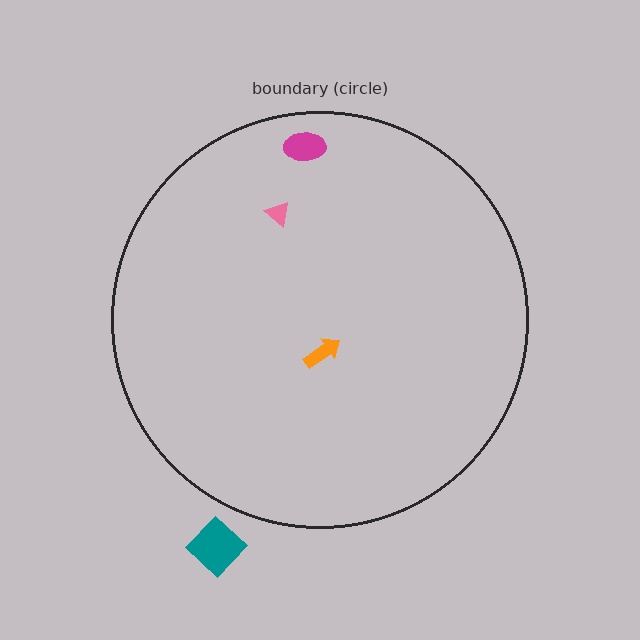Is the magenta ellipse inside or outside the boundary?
Inside.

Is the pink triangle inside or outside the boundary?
Inside.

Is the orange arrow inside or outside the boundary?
Inside.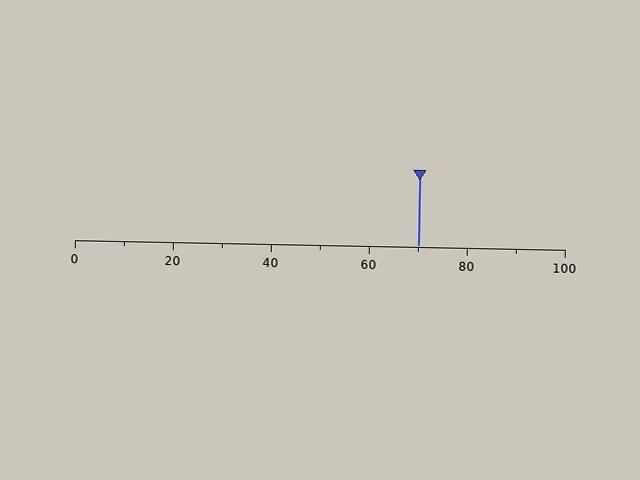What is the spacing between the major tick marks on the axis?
The major ticks are spaced 20 apart.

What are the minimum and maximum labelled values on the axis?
The axis runs from 0 to 100.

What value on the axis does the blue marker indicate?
The marker indicates approximately 70.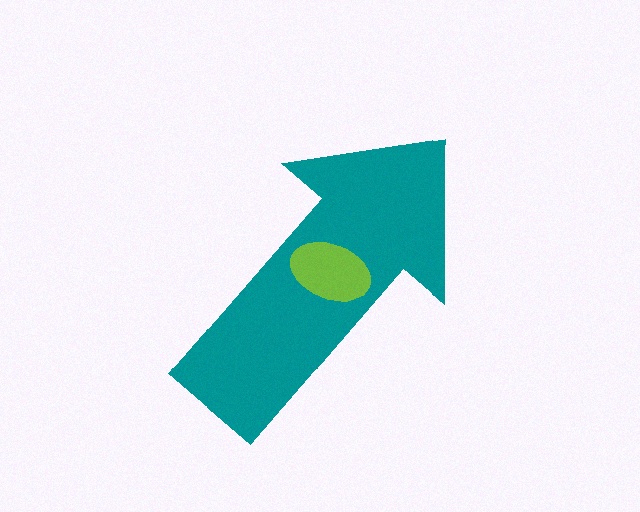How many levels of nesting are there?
2.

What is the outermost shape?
The teal arrow.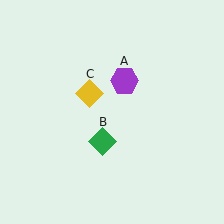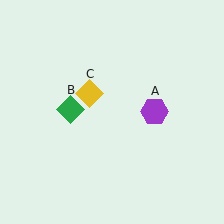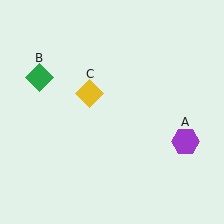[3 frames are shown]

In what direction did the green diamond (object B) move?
The green diamond (object B) moved up and to the left.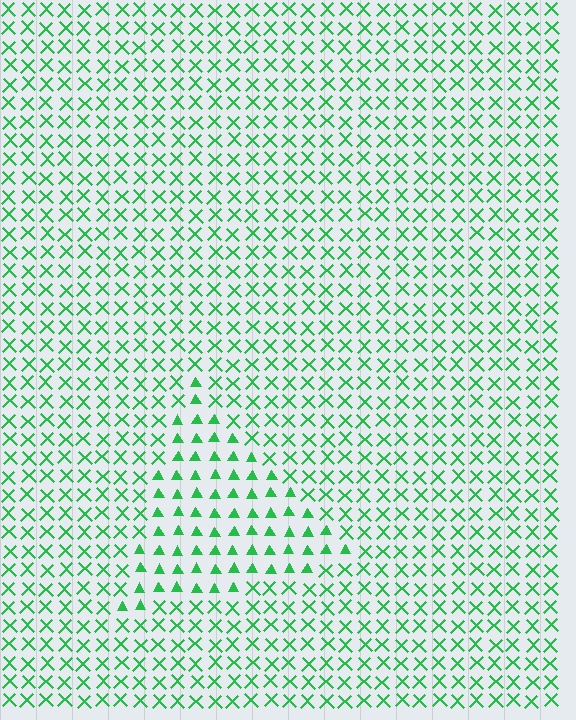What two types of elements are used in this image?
The image uses triangles inside the triangle region and X marks outside it.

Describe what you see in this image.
The image is filled with small green elements arranged in a uniform grid. A triangle-shaped region contains triangles, while the surrounding area contains X marks. The boundary is defined purely by the change in element shape.